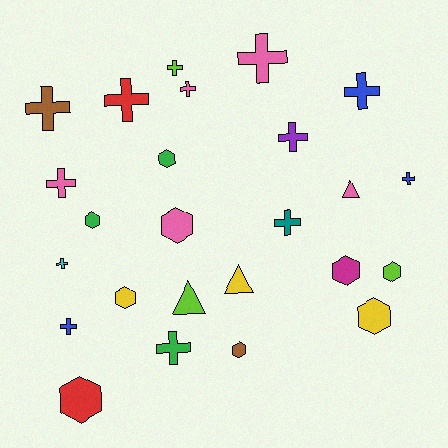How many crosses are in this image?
There are 13 crosses.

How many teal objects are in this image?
There is 1 teal object.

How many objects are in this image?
There are 25 objects.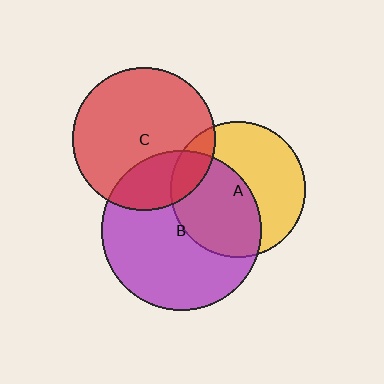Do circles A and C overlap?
Yes.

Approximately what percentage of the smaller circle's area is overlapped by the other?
Approximately 15%.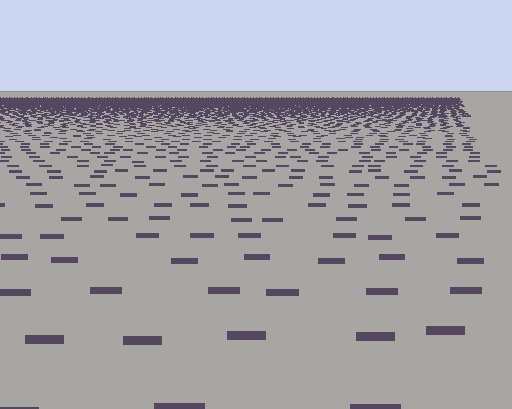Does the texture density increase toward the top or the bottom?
Density increases toward the top.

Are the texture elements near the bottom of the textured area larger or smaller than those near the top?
Larger. Near the bottom, elements are closer to the viewer and appear at a bigger on-screen size.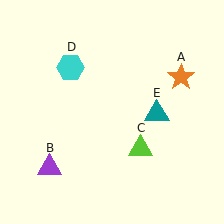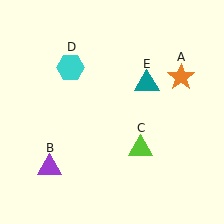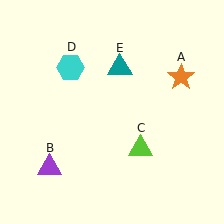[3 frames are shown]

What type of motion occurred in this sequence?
The teal triangle (object E) rotated counterclockwise around the center of the scene.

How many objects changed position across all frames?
1 object changed position: teal triangle (object E).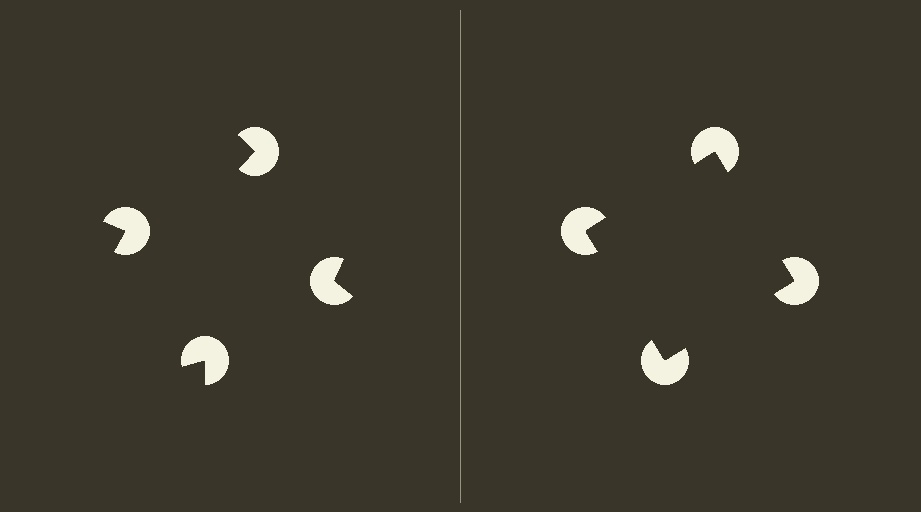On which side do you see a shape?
An illusory square appears on the right side. On the left side the wedge cuts are rotated, so no coherent shape forms.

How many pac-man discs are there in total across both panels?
8 — 4 on each side.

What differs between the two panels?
The pac-man discs are positioned identically on both sides; only the wedge orientations differ. On the right they align to a square; on the left they are misaligned.